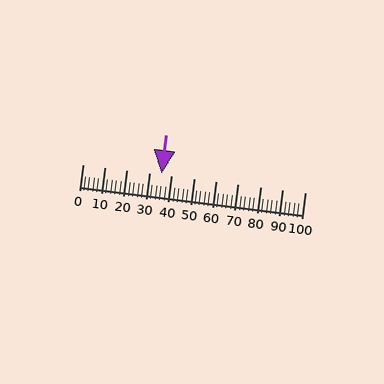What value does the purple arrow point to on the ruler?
The purple arrow points to approximately 36.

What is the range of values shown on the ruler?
The ruler shows values from 0 to 100.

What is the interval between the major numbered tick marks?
The major tick marks are spaced 10 units apart.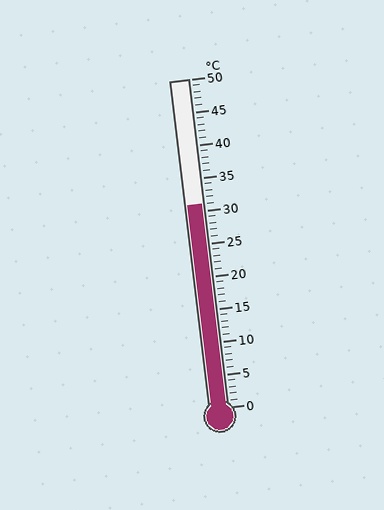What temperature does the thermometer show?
The thermometer shows approximately 31°C.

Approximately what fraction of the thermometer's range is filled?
The thermometer is filled to approximately 60% of its range.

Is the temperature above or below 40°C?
The temperature is below 40°C.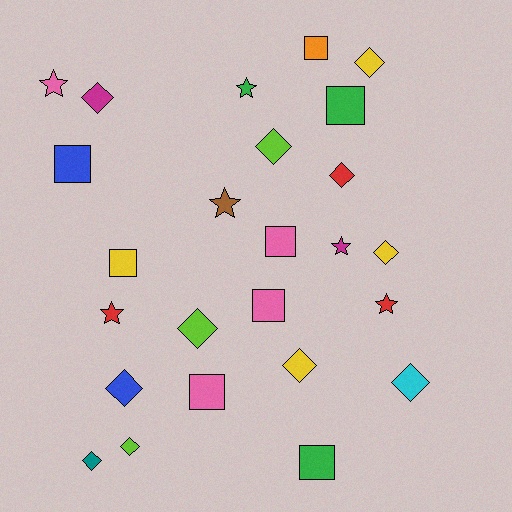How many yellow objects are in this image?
There are 4 yellow objects.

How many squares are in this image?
There are 8 squares.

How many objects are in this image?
There are 25 objects.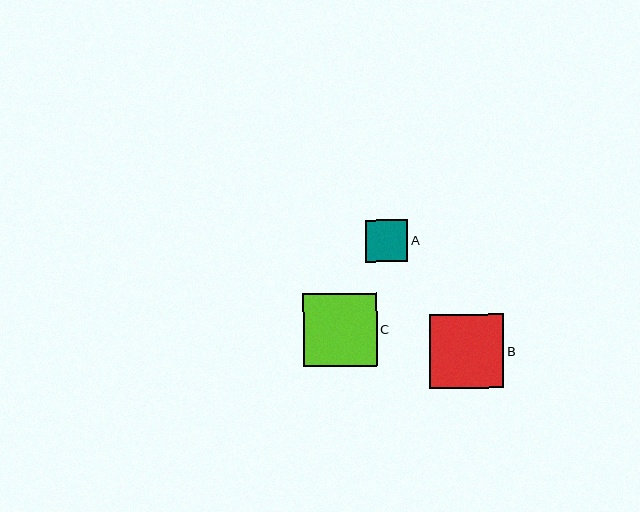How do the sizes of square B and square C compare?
Square B and square C are approximately the same size.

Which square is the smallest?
Square A is the smallest with a size of approximately 42 pixels.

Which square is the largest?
Square B is the largest with a size of approximately 74 pixels.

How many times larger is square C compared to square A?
Square C is approximately 1.8 times the size of square A.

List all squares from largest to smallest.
From largest to smallest: B, C, A.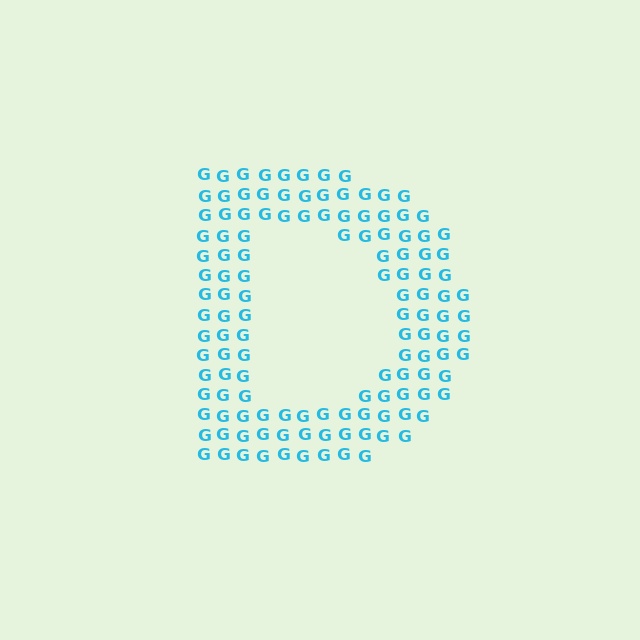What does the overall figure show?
The overall figure shows the letter D.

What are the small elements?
The small elements are letter G's.